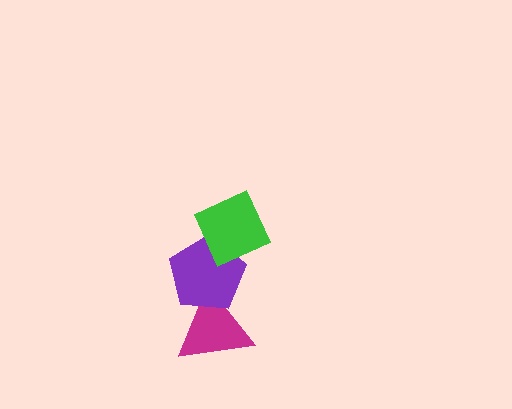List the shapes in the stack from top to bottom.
From top to bottom: the green diamond, the purple pentagon, the magenta triangle.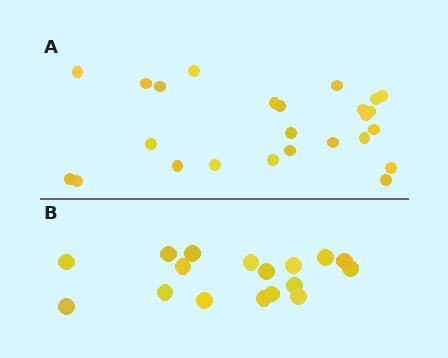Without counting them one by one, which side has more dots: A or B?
Region A (the top region) has more dots.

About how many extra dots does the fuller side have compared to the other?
Region A has roughly 8 or so more dots than region B.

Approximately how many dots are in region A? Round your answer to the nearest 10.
About 20 dots. (The exact count is 25, which rounds to 20.)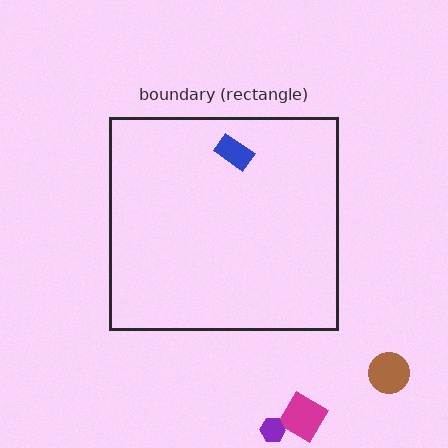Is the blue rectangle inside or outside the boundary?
Inside.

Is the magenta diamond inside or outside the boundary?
Outside.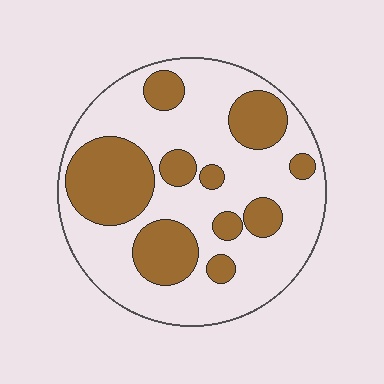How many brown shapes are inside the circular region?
10.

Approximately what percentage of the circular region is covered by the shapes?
Approximately 35%.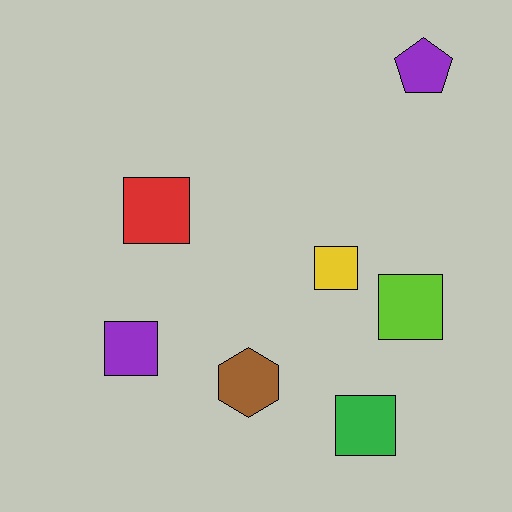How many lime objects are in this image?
There is 1 lime object.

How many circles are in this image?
There are no circles.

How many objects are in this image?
There are 7 objects.